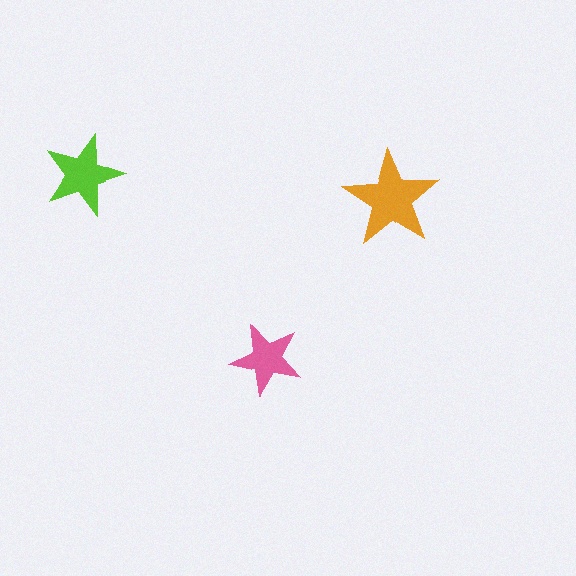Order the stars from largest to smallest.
the orange one, the lime one, the pink one.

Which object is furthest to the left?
The lime star is leftmost.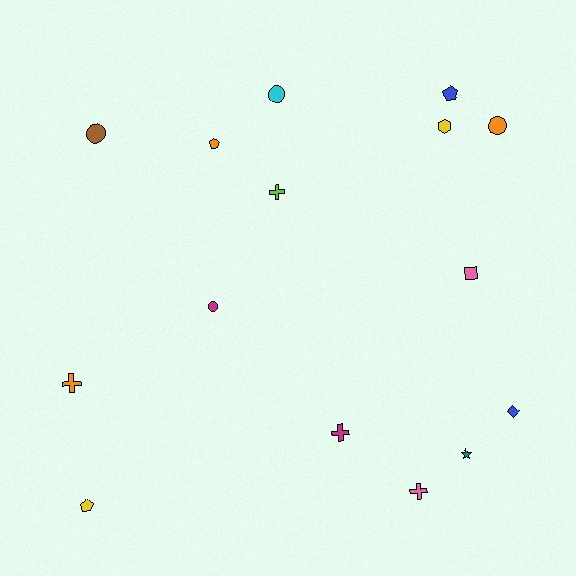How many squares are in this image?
There is 1 square.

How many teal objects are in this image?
There is 1 teal object.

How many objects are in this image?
There are 15 objects.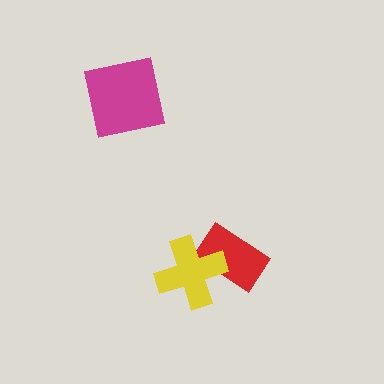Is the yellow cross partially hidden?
No, no other shape covers it.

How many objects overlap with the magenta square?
0 objects overlap with the magenta square.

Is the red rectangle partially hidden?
Yes, it is partially covered by another shape.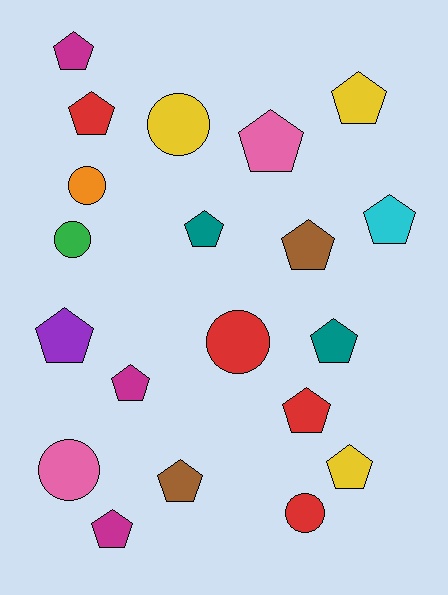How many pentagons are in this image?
There are 14 pentagons.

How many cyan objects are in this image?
There is 1 cyan object.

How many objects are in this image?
There are 20 objects.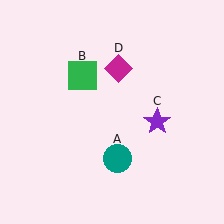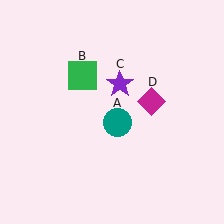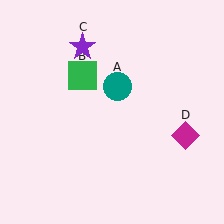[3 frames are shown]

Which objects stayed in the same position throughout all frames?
Green square (object B) remained stationary.